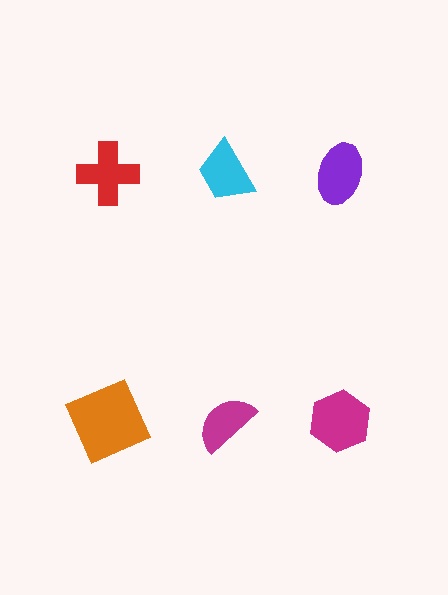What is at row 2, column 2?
A magenta semicircle.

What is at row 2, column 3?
A magenta hexagon.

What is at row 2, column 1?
An orange square.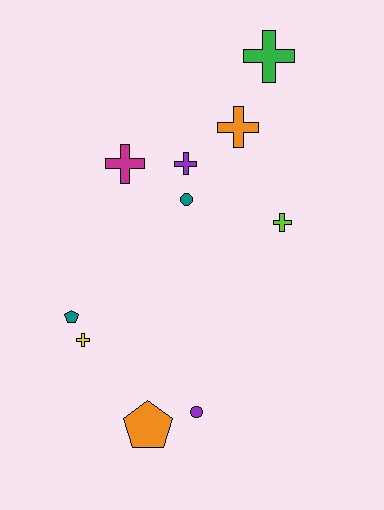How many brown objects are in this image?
There are no brown objects.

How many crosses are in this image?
There are 6 crosses.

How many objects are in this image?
There are 10 objects.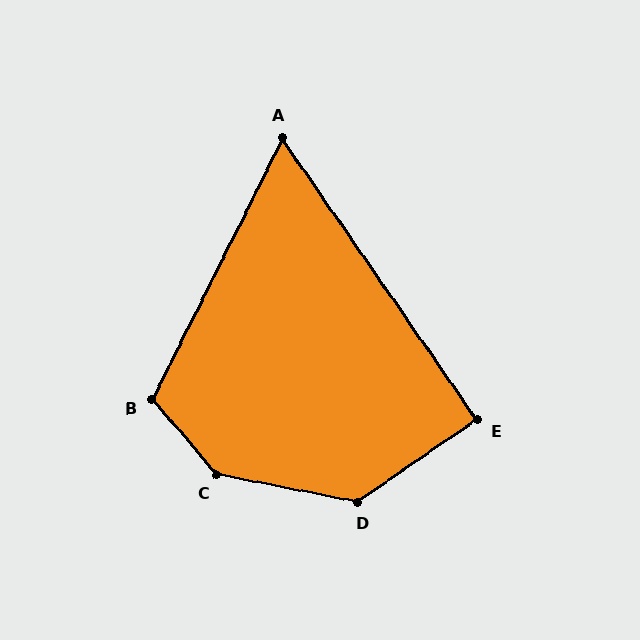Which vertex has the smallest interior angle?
A, at approximately 61 degrees.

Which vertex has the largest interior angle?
C, at approximately 142 degrees.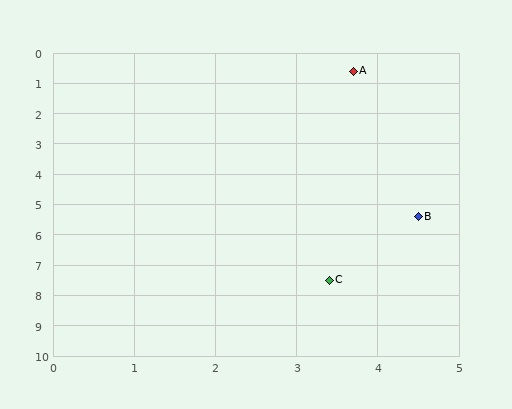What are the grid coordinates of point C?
Point C is at approximately (3.4, 7.5).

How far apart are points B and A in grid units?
Points B and A are about 4.9 grid units apart.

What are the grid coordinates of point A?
Point A is at approximately (3.7, 0.6).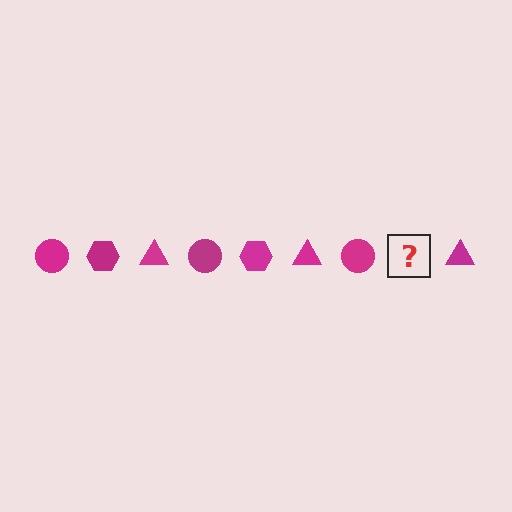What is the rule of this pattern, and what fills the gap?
The rule is that the pattern cycles through circle, hexagon, triangle shapes in magenta. The gap should be filled with a magenta hexagon.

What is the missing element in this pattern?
The missing element is a magenta hexagon.